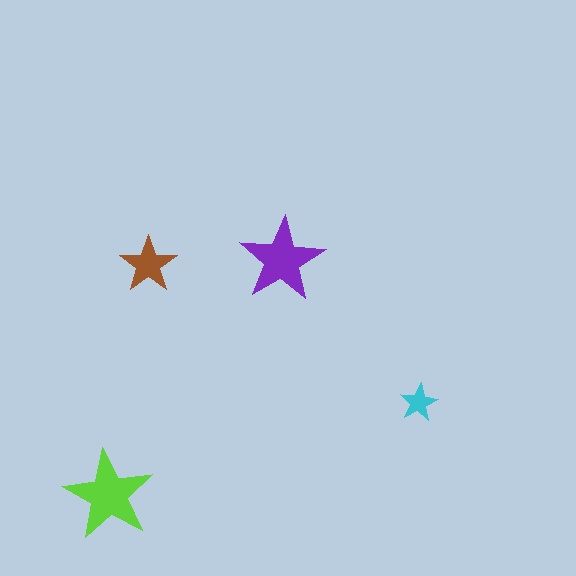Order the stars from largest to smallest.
the lime one, the purple one, the brown one, the cyan one.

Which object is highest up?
The purple star is topmost.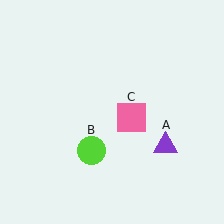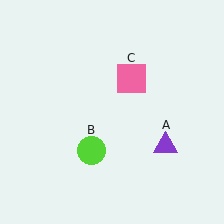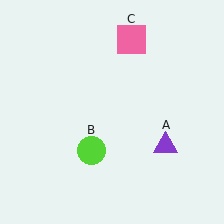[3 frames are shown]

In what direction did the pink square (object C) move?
The pink square (object C) moved up.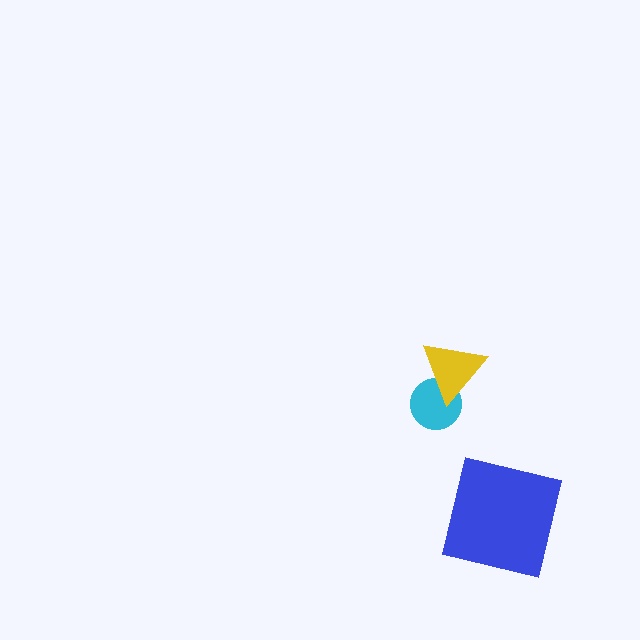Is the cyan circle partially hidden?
Yes, it is partially covered by another shape.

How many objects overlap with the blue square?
0 objects overlap with the blue square.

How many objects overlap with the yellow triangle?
1 object overlaps with the yellow triangle.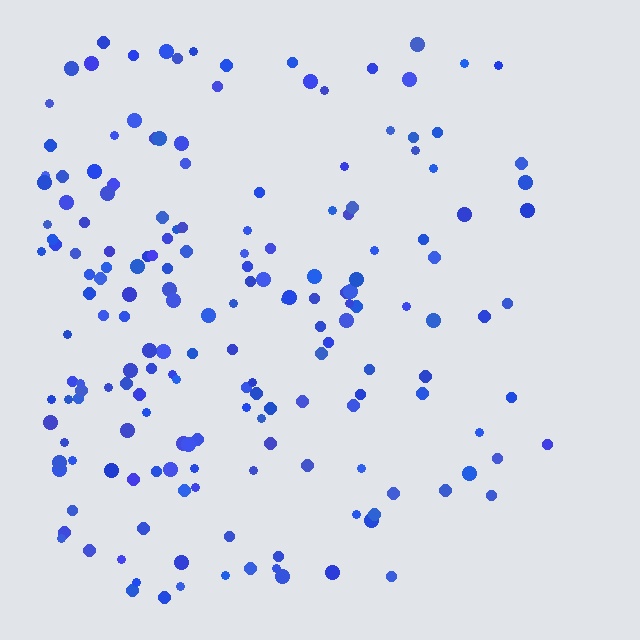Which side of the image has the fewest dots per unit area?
The right.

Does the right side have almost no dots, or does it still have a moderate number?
Still a moderate number, just noticeably fewer than the left.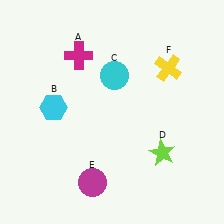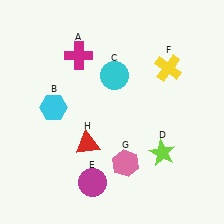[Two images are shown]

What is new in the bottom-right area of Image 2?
A pink hexagon (G) was added in the bottom-right area of Image 2.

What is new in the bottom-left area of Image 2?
A red triangle (H) was added in the bottom-left area of Image 2.